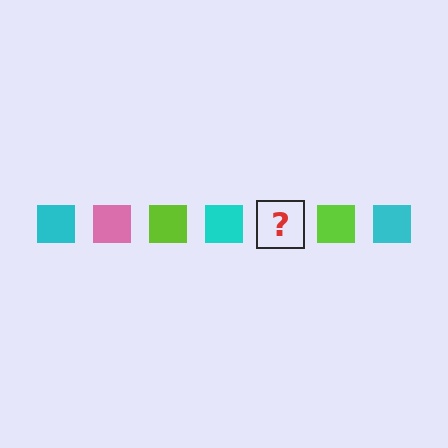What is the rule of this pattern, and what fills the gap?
The rule is that the pattern cycles through cyan, pink, lime squares. The gap should be filled with a pink square.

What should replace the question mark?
The question mark should be replaced with a pink square.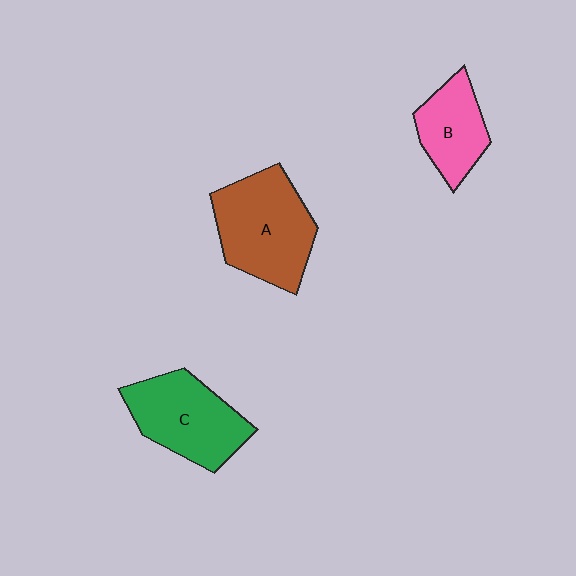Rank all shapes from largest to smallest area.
From largest to smallest: A (brown), C (green), B (pink).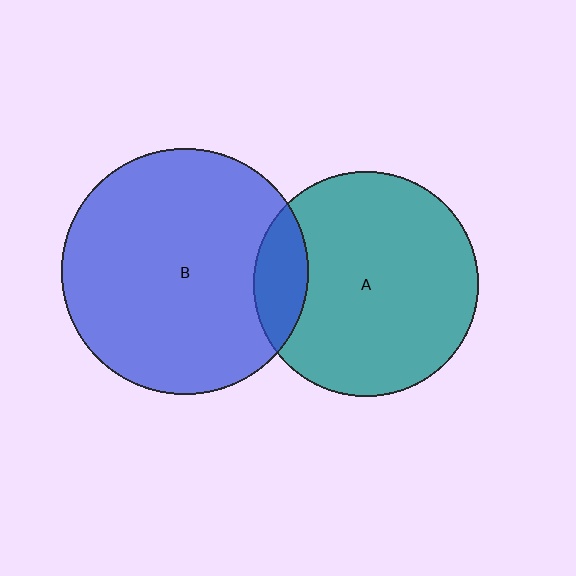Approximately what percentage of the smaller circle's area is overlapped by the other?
Approximately 15%.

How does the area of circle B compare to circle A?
Approximately 1.2 times.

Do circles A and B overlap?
Yes.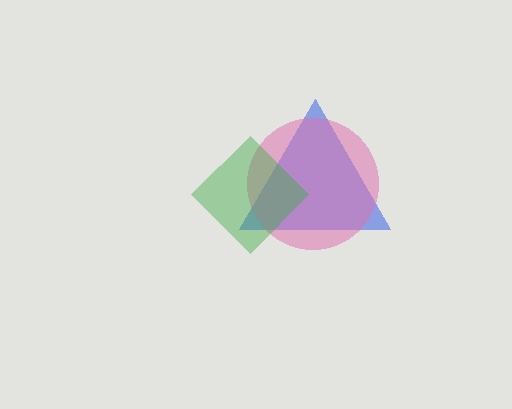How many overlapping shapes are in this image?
There are 3 overlapping shapes in the image.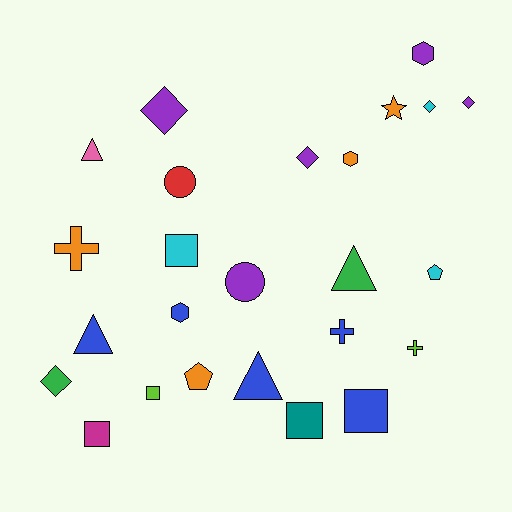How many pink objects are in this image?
There is 1 pink object.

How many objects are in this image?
There are 25 objects.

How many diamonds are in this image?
There are 5 diamonds.